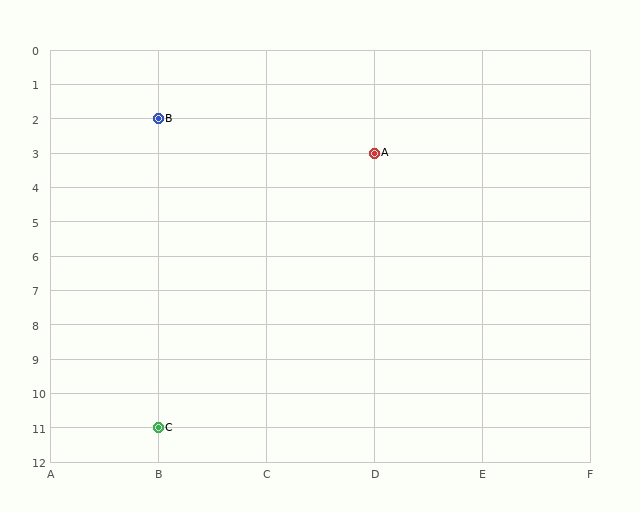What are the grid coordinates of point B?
Point B is at grid coordinates (B, 2).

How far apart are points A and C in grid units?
Points A and C are 2 columns and 8 rows apart (about 8.2 grid units diagonally).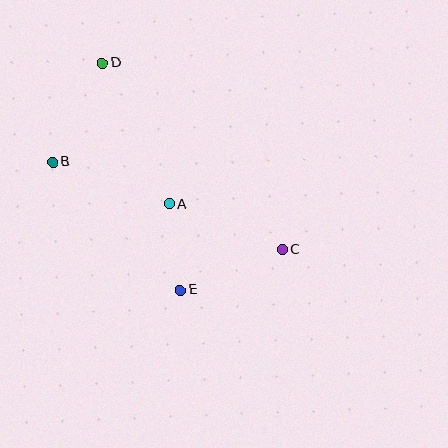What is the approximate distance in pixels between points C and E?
The distance between C and E is approximately 110 pixels.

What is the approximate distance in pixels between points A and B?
The distance between A and B is approximately 124 pixels.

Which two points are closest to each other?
Points A and E are closest to each other.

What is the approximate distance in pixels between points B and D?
The distance between B and D is approximately 111 pixels.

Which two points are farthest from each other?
Points C and D are farthest from each other.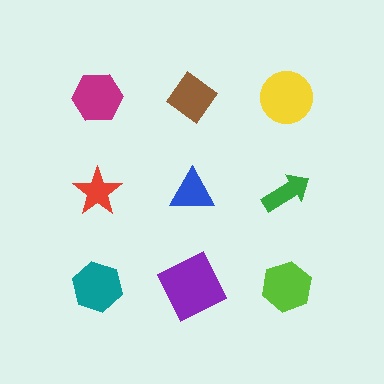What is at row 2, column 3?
A green arrow.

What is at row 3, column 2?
A purple square.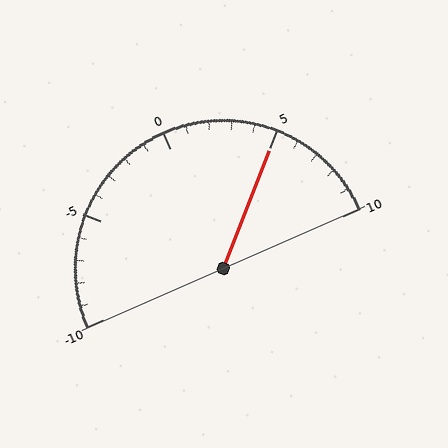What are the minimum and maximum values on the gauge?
The gauge ranges from -10 to 10.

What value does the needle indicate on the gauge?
The needle indicates approximately 5.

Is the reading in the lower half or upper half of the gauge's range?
The reading is in the upper half of the range (-10 to 10).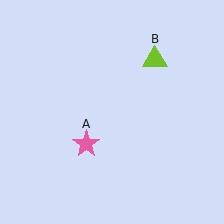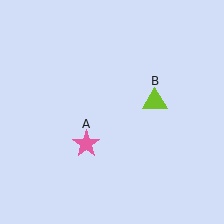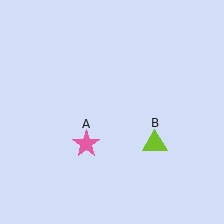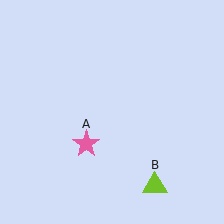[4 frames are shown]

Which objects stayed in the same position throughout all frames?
Pink star (object A) remained stationary.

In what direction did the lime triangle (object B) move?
The lime triangle (object B) moved down.